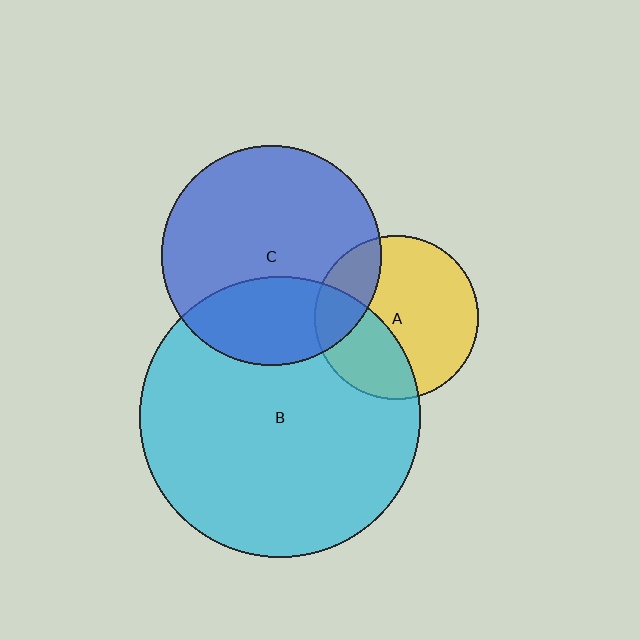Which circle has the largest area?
Circle B (cyan).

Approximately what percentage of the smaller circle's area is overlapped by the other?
Approximately 35%.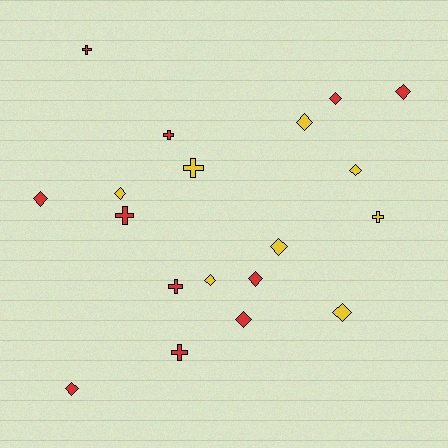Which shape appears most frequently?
Diamond, with 12 objects.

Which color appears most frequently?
Red, with 11 objects.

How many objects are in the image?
There are 19 objects.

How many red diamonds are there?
There are 6 red diamonds.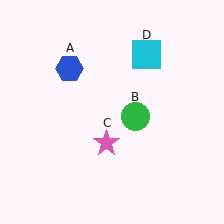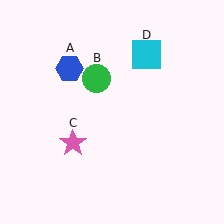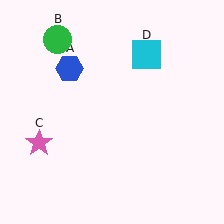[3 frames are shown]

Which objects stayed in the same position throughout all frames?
Blue hexagon (object A) and cyan square (object D) remained stationary.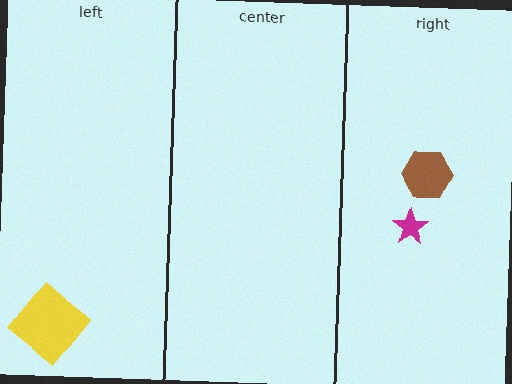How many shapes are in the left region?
1.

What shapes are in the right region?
The magenta star, the brown hexagon.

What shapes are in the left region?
The yellow diamond.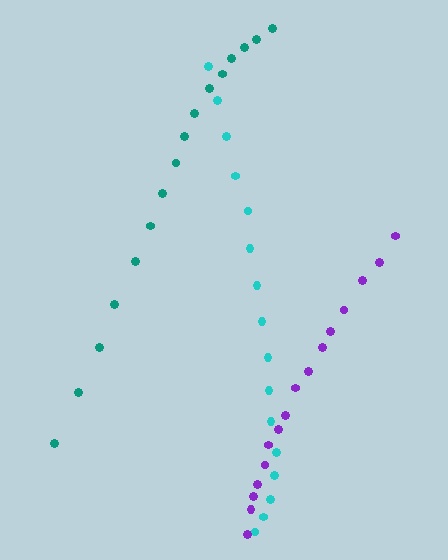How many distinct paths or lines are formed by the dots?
There are 3 distinct paths.